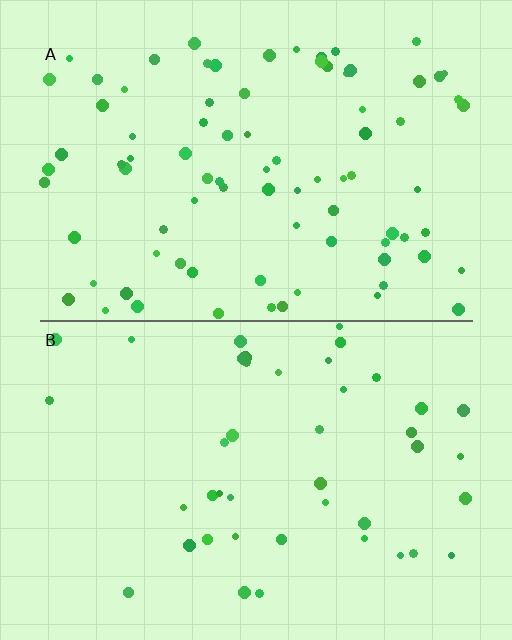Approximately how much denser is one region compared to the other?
Approximately 2.0× — region A over region B.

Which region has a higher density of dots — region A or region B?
A (the top).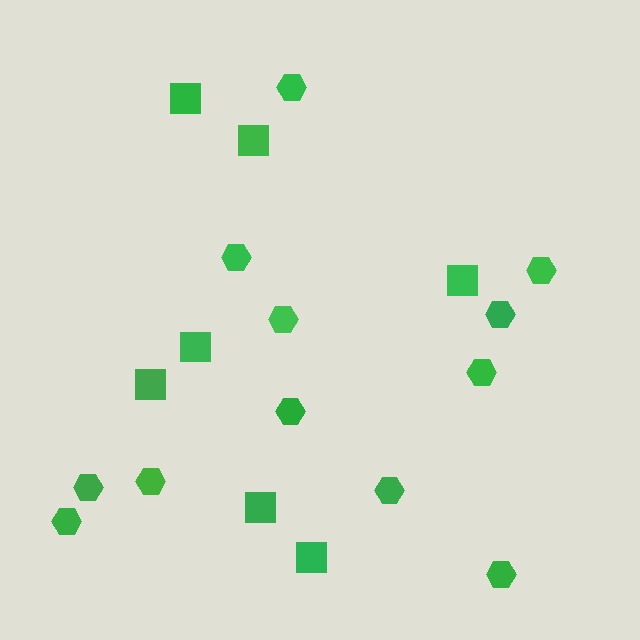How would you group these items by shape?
There are 2 groups: one group of squares (7) and one group of hexagons (12).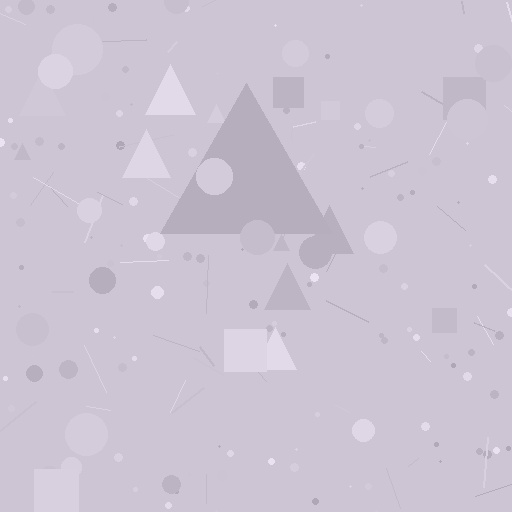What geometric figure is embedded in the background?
A triangle is embedded in the background.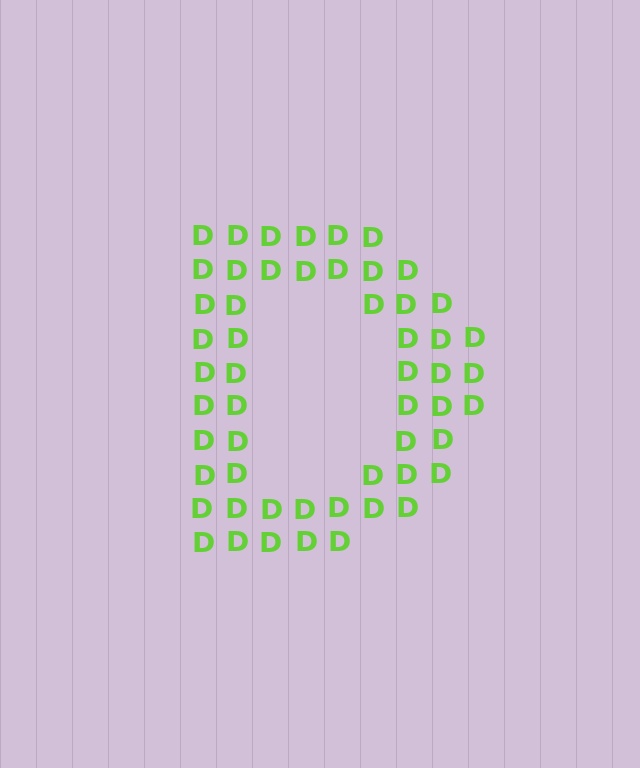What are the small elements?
The small elements are letter D's.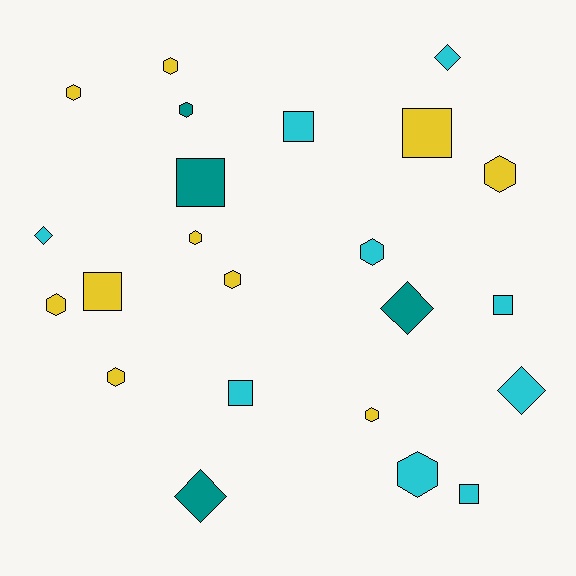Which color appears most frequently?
Yellow, with 10 objects.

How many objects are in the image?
There are 23 objects.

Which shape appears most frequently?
Hexagon, with 11 objects.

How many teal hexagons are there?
There is 1 teal hexagon.